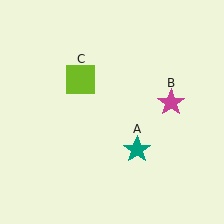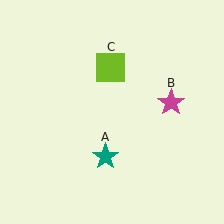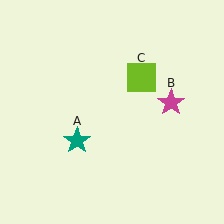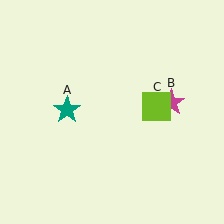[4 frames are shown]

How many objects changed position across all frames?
2 objects changed position: teal star (object A), lime square (object C).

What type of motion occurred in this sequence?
The teal star (object A), lime square (object C) rotated clockwise around the center of the scene.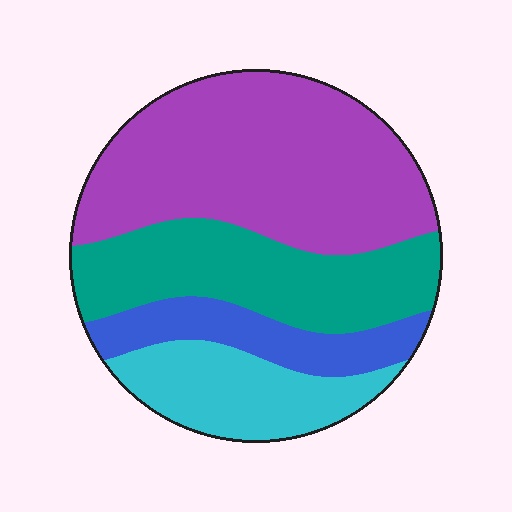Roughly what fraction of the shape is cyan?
Cyan takes up about one sixth (1/6) of the shape.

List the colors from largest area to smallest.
From largest to smallest: purple, teal, cyan, blue.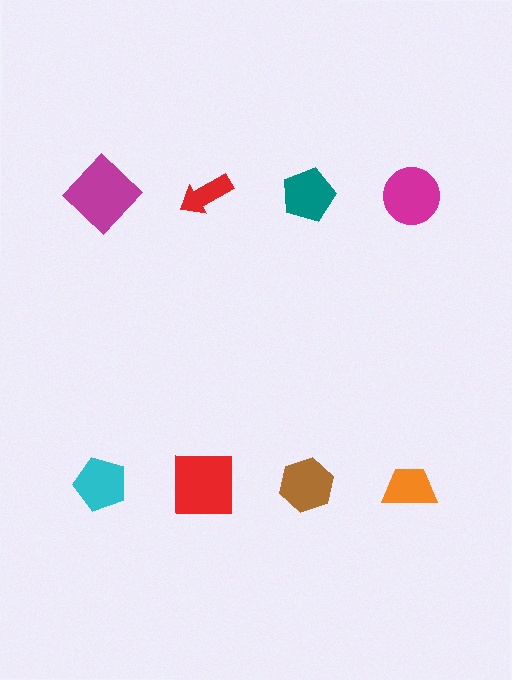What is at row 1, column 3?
A teal pentagon.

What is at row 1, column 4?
A magenta circle.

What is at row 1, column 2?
A red arrow.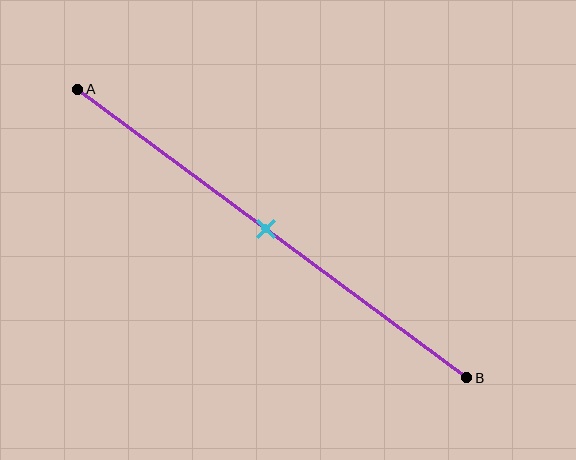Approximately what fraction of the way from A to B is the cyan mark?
The cyan mark is approximately 50% of the way from A to B.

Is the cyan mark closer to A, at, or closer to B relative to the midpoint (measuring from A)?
The cyan mark is approximately at the midpoint of segment AB.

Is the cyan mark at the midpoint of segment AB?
Yes, the mark is approximately at the midpoint.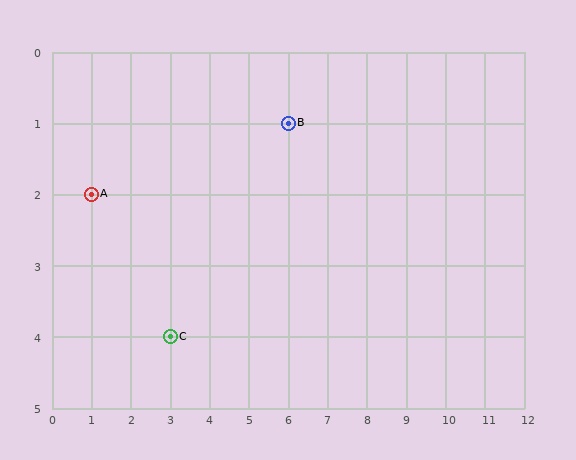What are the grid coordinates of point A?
Point A is at grid coordinates (1, 2).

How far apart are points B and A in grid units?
Points B and A are 5 columns and 1 row apart (about 5.1 grid units diagonally).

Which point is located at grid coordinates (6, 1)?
Point B is at (6, 1).